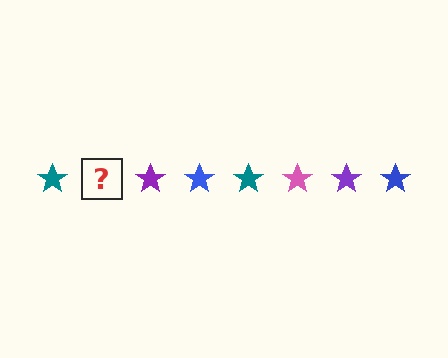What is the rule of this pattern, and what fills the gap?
The rule is that the pattern cycles through teal, pink, purple, blue stars. The gap should be filled with a pink star.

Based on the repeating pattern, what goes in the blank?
The blank should be a pink star.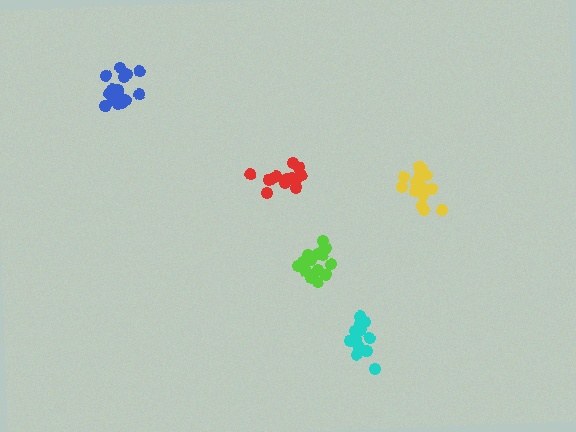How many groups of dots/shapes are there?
There are 5 groups.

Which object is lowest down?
The cyan cluster is bottommost.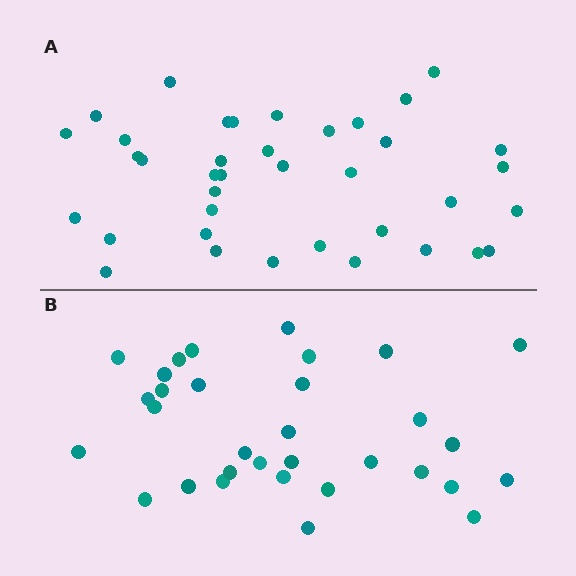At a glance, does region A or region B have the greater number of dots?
Region A (the top region) has more dots.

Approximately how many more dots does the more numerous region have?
Region A has about 6 more dots than region B.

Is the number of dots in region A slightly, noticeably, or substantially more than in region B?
Region A has only slightly more — the two regions are fairly close. The ratio is roughly 1.2 to 1.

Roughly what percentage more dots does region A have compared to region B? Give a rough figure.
About 20% more.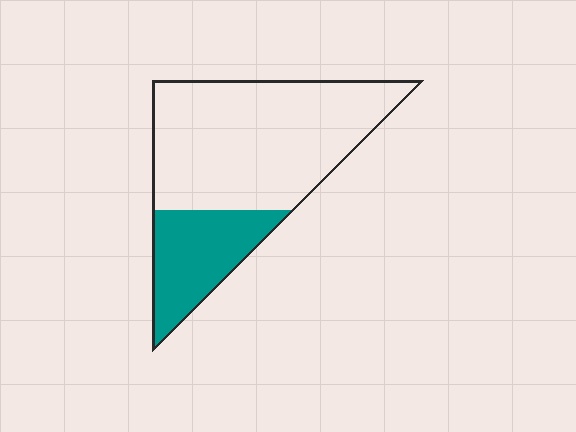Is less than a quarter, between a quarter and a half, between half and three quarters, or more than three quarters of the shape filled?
Between a quarter and a half.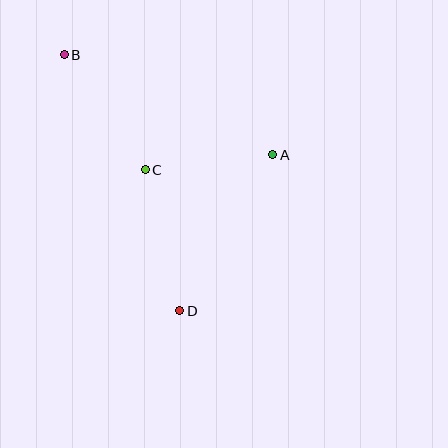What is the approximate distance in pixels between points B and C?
The distance between B and C is approximately 141 pixels.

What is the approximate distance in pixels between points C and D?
The distance between C and D is approximately 145 pixels.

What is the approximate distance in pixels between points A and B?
The distance between A and B is approximately 231 pixels.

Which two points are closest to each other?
Points A and C are closest to each other.